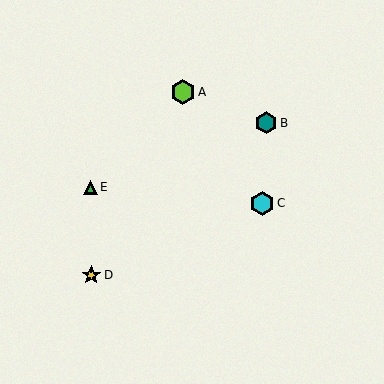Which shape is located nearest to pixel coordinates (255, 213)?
The cyan hexagon (labeled C) at (262, 203) is nearest to that location.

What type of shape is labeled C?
Shape C is a cyan hexagon.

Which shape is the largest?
The cyan hexagon (labeled C) is the largest.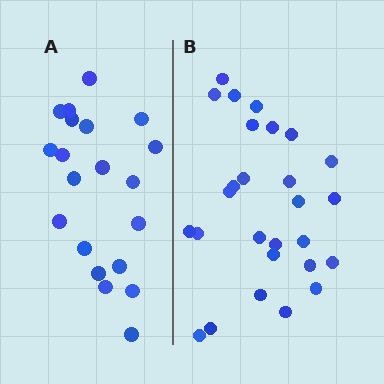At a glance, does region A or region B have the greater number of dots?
Region B (the right region) has more dots.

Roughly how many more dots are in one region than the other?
Region B has roughly 8 or so more dots than region A.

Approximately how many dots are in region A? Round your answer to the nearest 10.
About 20 dots.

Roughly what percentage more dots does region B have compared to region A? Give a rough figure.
About 35% more.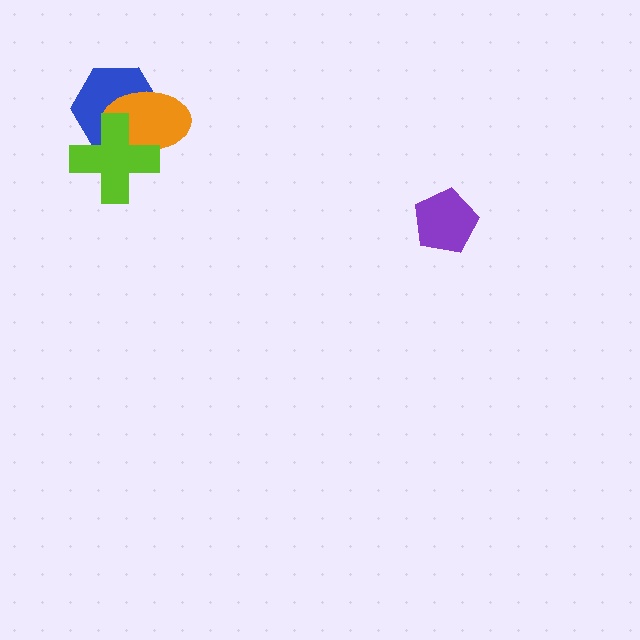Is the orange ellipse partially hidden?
Yes, it is partially covered by another shape.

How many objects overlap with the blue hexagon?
2 objects overlap with the blue hexagon.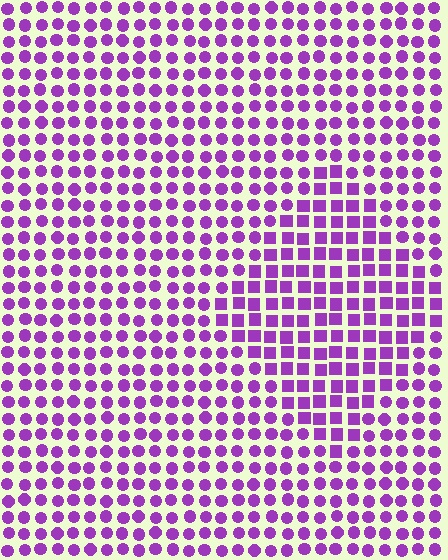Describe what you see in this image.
The image is filled with small purple elements arranged in a uniform grid. A diamond-shaped region contains squares, while the surrounding area contains circles. The boundary is defined purely by the change in element shape.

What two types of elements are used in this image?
The image uses squares inside the diamond region and circles outside it.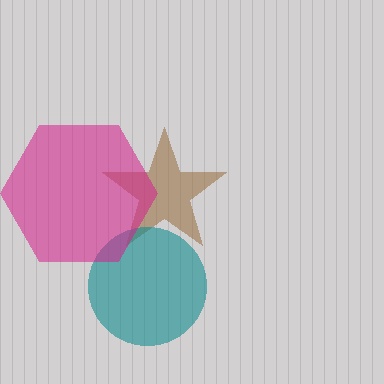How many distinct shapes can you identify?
There are 3 distinct shapes: a brown star, a teal circle, a magenta hexagon.